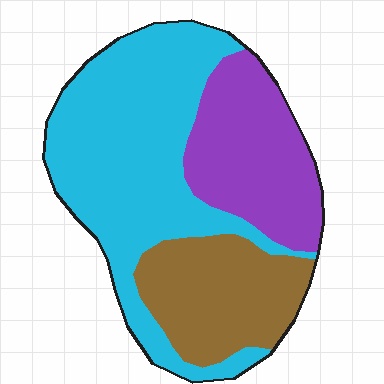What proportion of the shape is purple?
Purple covers 26% of the shape.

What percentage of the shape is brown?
Brown takes up about one quarter (1/4) of the shape.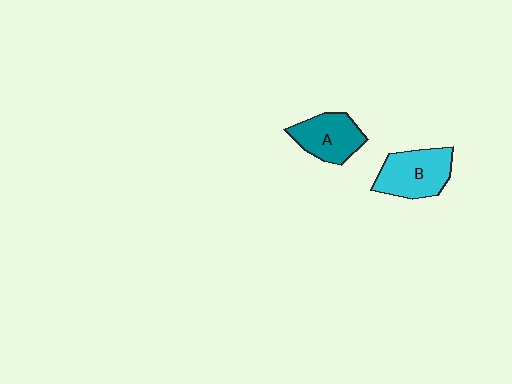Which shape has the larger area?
Shape B (cyan).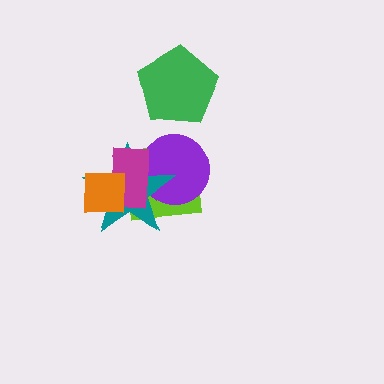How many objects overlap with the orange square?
3 objects overlap with the orange square.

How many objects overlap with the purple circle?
3 objects overlap with the purple circle.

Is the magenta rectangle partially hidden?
Yes, it is partially covered by another shape.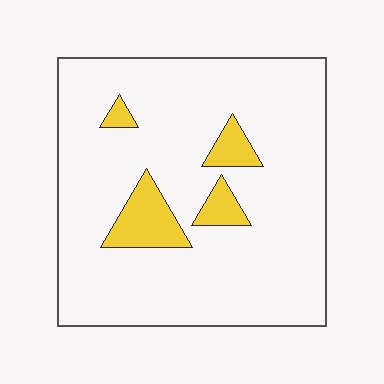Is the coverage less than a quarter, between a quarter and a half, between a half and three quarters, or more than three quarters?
Less than a quarter.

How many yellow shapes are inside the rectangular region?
4.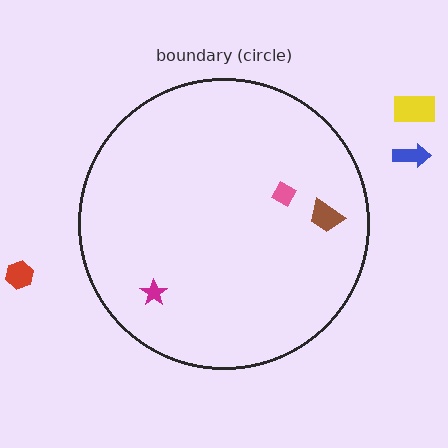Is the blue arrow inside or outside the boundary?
Outside.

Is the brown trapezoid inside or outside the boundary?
Inside.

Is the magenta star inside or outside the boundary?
Inside.